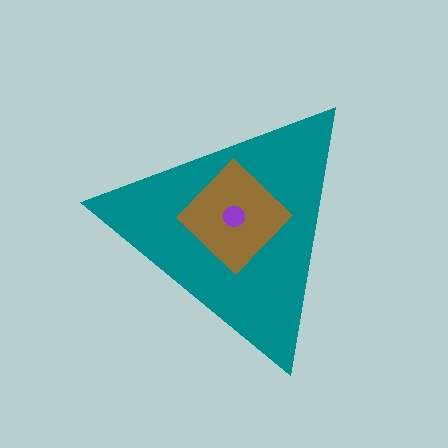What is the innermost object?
The purple circle.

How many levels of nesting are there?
3.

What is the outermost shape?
The teal triangle.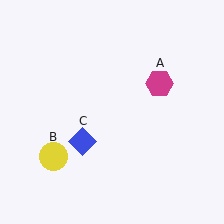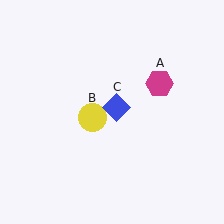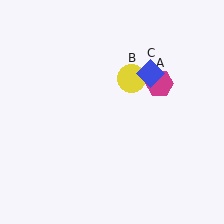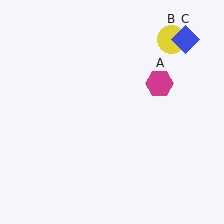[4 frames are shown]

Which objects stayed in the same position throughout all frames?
Magenta hexagon (object A) remained stationary.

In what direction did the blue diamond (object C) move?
The blue diamond (object C) moved up and to the right.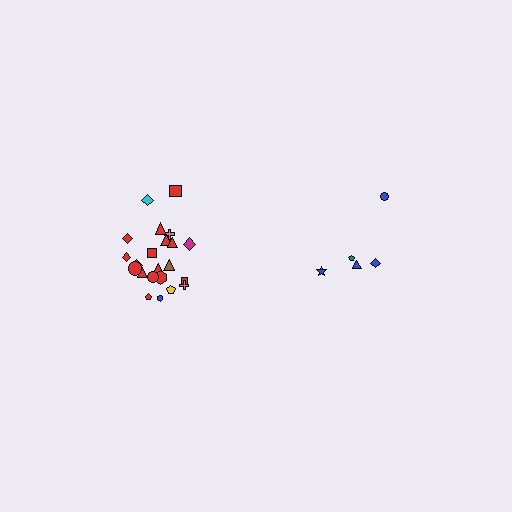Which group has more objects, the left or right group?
The left group.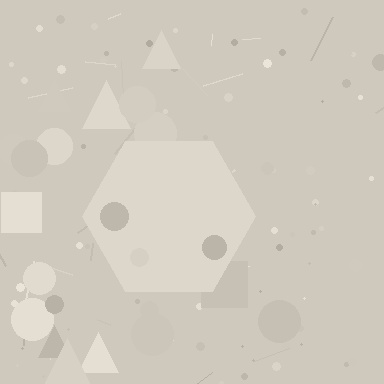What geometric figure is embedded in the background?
A hexagon is embedded in the background.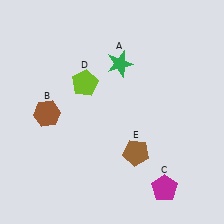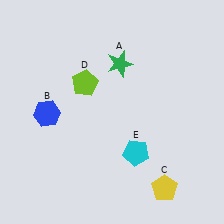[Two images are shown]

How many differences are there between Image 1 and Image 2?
There are 3 differences between the two images.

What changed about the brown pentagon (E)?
In Image 1, E is brown. In Image 2, it changed to cyan.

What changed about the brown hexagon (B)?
In Image 1, B is brown. In Image 2, it changed to blue.